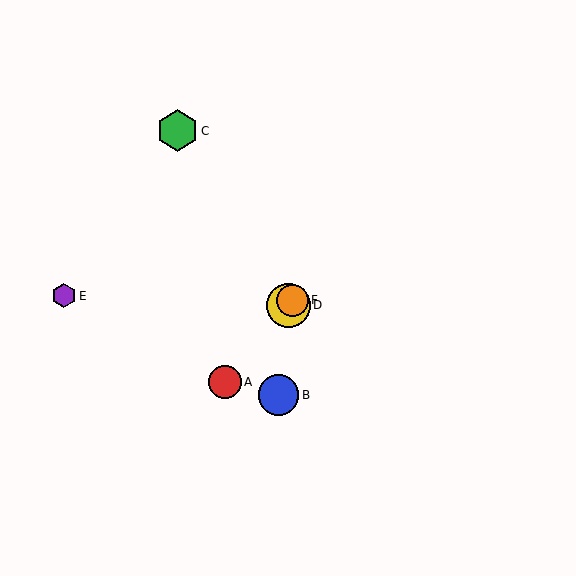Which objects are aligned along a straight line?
Objects A, D, F are aligned along a straight line.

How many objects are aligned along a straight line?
3 objects (A, D, F) are aligned along a straight line.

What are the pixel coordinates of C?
Object C is at (177, 131).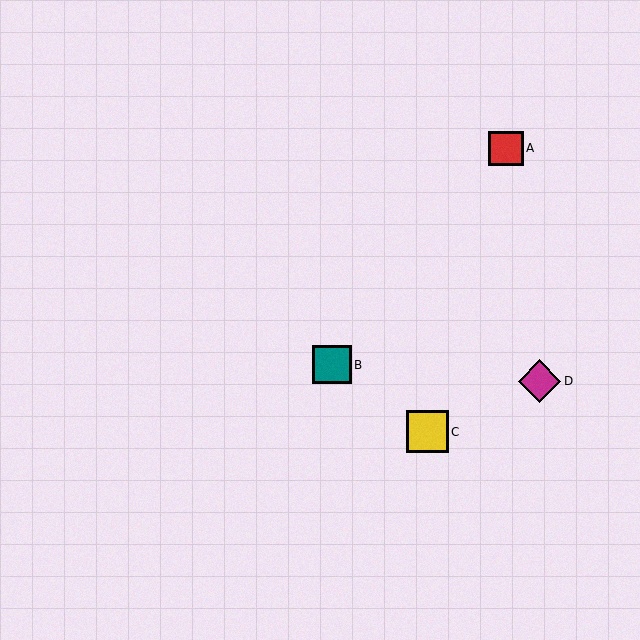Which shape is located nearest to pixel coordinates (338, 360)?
The teal square (labeled B) at (332, 365) is nearest to that location.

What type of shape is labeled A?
Shape A is a red square.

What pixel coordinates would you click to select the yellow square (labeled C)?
Click at (427, 432) to select the yellow square C.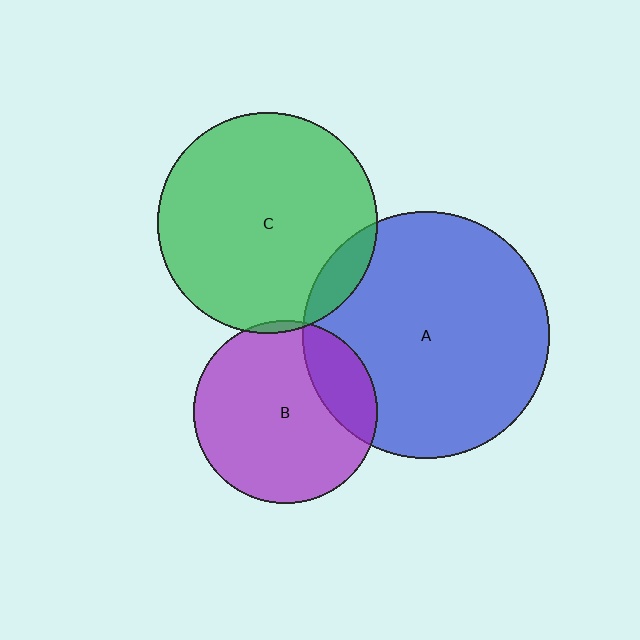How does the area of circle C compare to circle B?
Approximately 1.4 times.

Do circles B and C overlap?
Yes.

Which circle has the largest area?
Circle A (blue).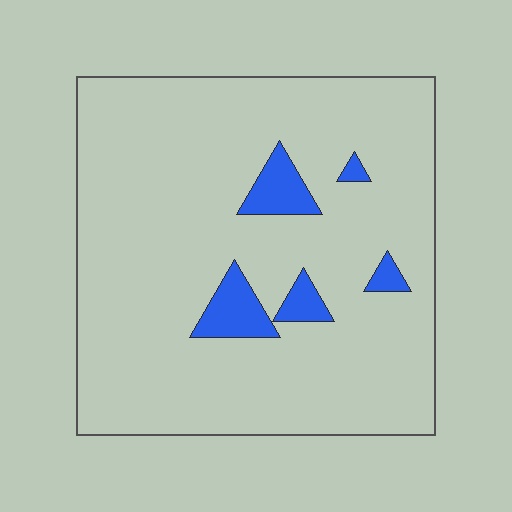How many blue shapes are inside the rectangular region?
5.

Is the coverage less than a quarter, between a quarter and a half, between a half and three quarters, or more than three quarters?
Less than a quarter.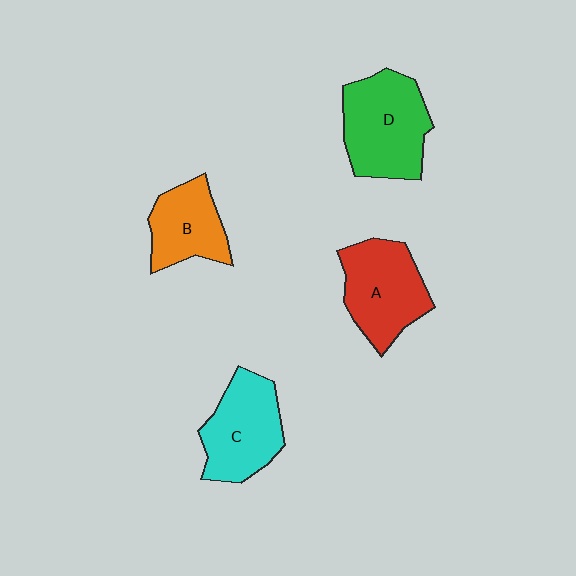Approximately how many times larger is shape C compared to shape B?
Approximately 1.3 times.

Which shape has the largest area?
Shape D (green).